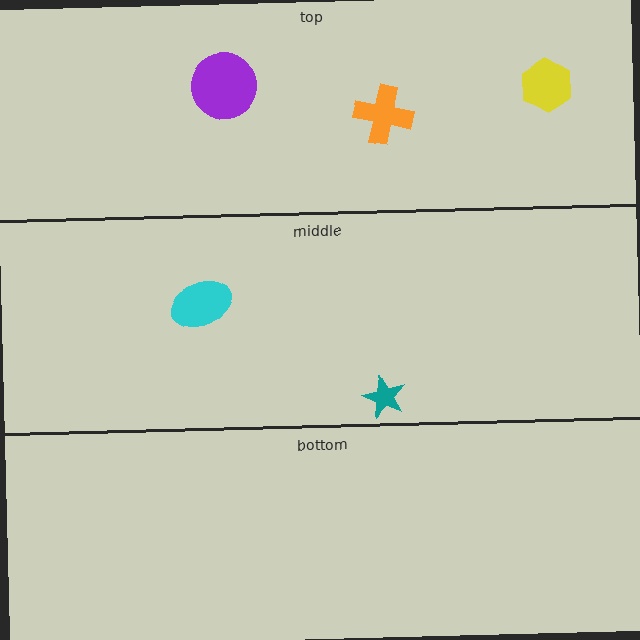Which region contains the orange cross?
The top region.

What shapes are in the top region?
The yellow hexagon, the orange cross, the purple circle.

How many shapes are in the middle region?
2.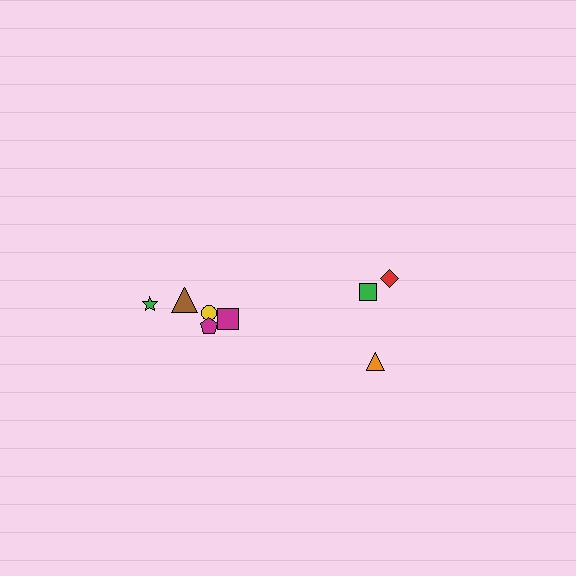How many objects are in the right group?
There are 3 objects.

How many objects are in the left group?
There are 5 objects.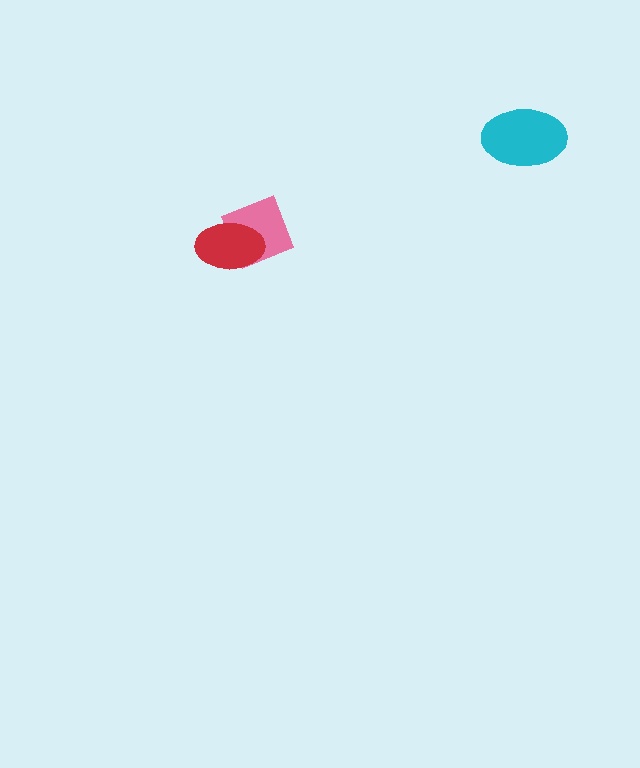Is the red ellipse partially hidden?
No, no other shape covers it.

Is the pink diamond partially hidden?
Yes, it is partially covered by another shape.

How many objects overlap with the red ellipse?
1 object overlaps with the red ellipse.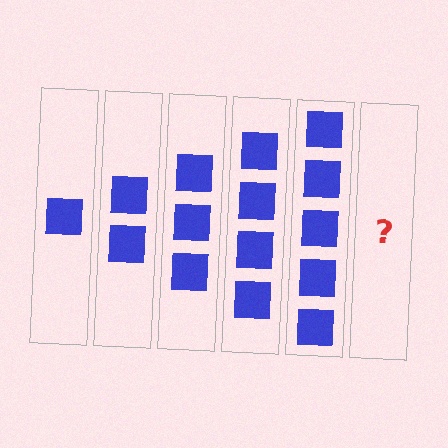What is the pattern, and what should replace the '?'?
The pattern is that each step adds one more square. The '?' should be 6 squares.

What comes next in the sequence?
The next element should be 6 squares.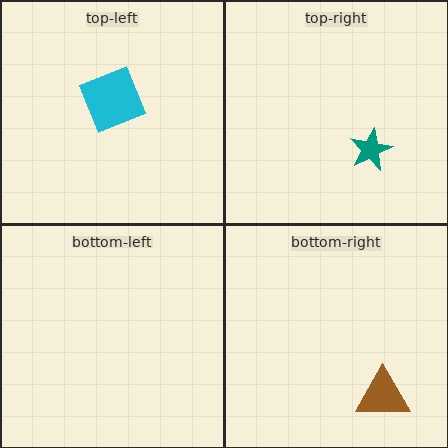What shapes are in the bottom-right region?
The brown triangle.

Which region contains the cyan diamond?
The top-left region.